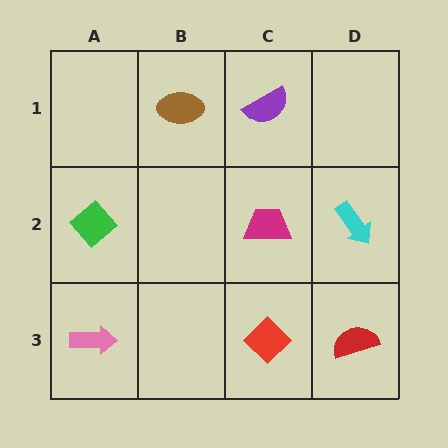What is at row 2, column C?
A magenta trapezoid.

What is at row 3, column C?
A red diamond.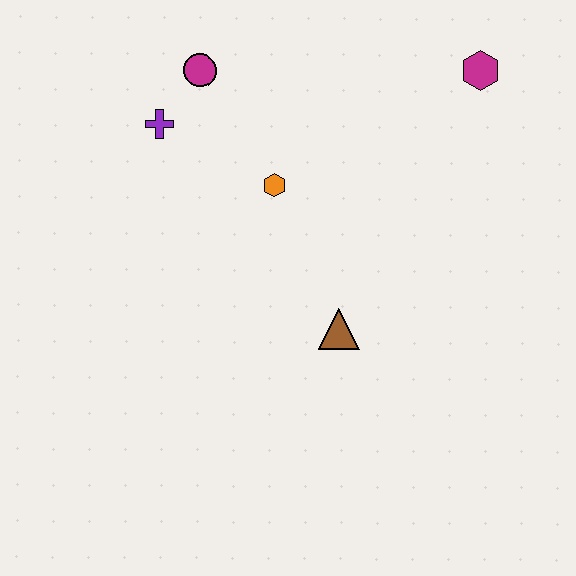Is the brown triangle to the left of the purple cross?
No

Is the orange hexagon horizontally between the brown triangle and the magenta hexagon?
No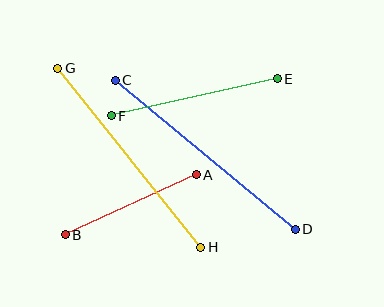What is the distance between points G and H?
The distance is approximately 229 pixels.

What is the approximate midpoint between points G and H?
The midpoint is at approximately (129, 158) pixels.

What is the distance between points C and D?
The distance is approximately 234 pixels.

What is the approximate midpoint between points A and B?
The midpoint is at approximately (131, 205) pixels.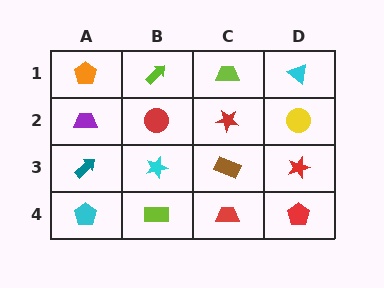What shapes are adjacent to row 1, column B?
A red circle (row 2, column B), an orange pentagon (row 1, column A), a lime trapezoid (row 1, column C).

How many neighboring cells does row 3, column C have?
4.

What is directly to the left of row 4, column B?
A cyan pentagon.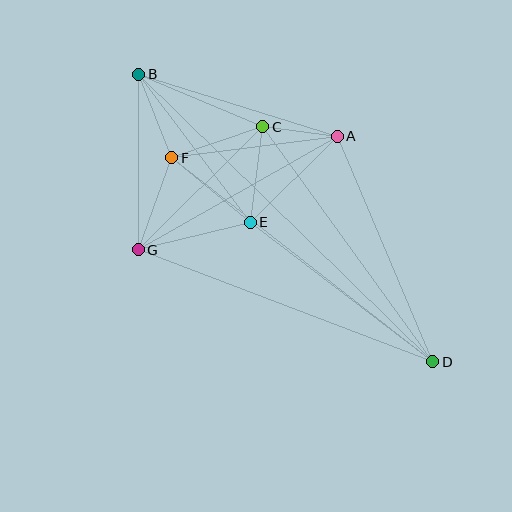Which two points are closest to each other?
Points A and C are closest to each other.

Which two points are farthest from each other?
Points B and D are farthest from each other.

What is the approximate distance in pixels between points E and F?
The distance between E and F is approximately 102 pixels.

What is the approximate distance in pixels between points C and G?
The distance between C and G is approximately 175 pixels.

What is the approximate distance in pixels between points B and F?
The distance between B and F is approximately 90 pixels.